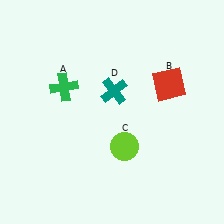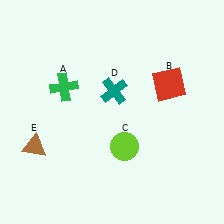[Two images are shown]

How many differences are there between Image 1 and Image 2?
There is 1 difference between the two images.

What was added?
A brown triangle (E) was added in Image 2.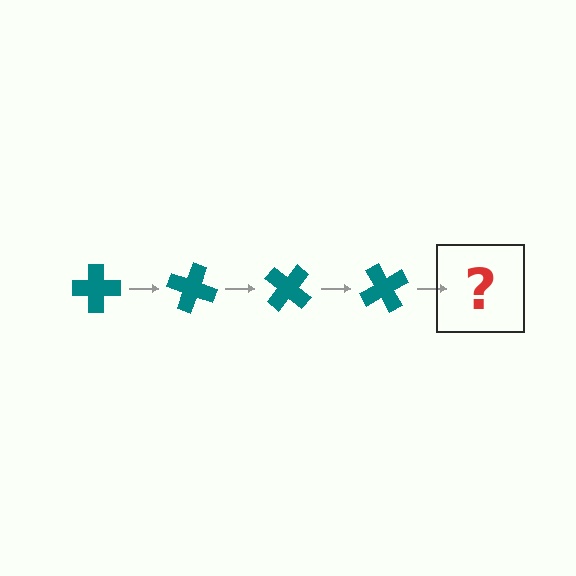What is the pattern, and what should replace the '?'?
The pattern is that the cross rotates 20 degrees each step. The '?' should be a teal cross rotated 80 degrees.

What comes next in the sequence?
The next element should be a teal cross rotated 80 degrees.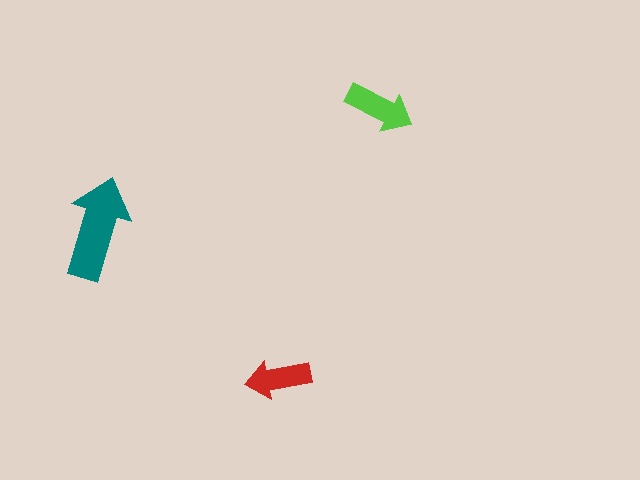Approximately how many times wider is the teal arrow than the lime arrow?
About 1.5 times wider.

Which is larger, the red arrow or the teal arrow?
The teal one.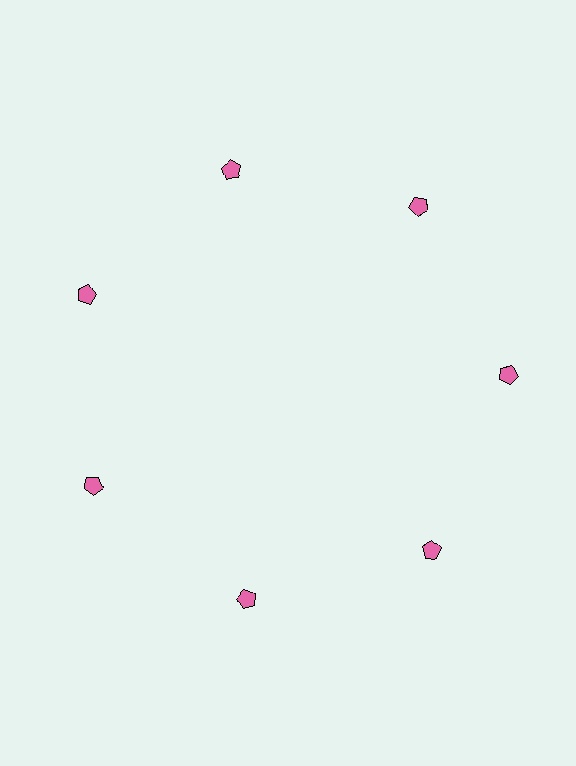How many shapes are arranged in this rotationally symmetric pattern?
There are 7 shapes, arranged in 7 groups of 1.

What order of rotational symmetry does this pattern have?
This pattern has 7-fold rotational symmetry.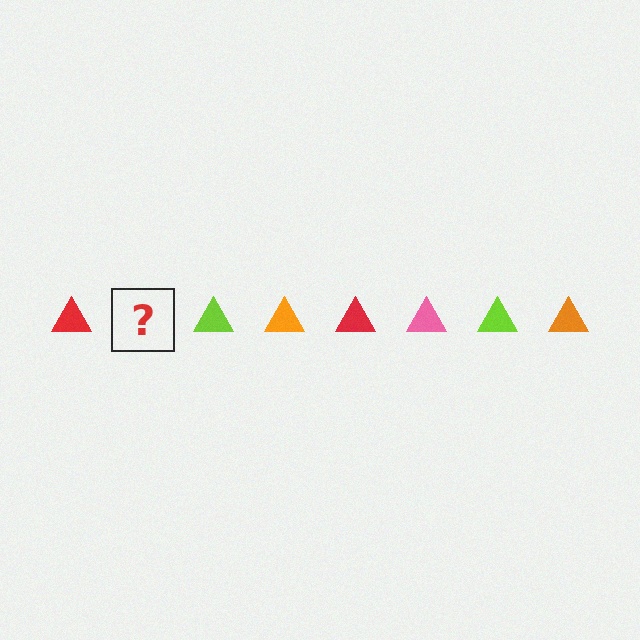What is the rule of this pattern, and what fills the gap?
The rule is that the pattern cycles through red, pink, lime, orange triangles. The gap should be filled with a pink triangle.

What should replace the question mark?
The question mark should be replaced with a pink triangle.